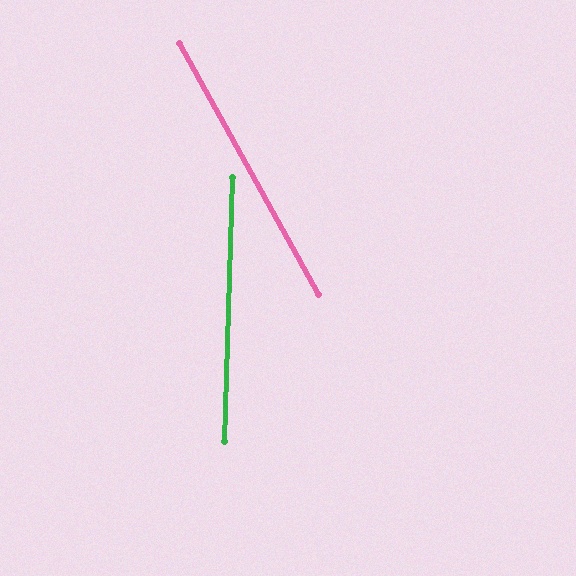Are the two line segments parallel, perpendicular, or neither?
Neither parallel nor perpendicular — they differ by about 31°.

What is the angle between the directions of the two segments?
Approximately 31 degrees.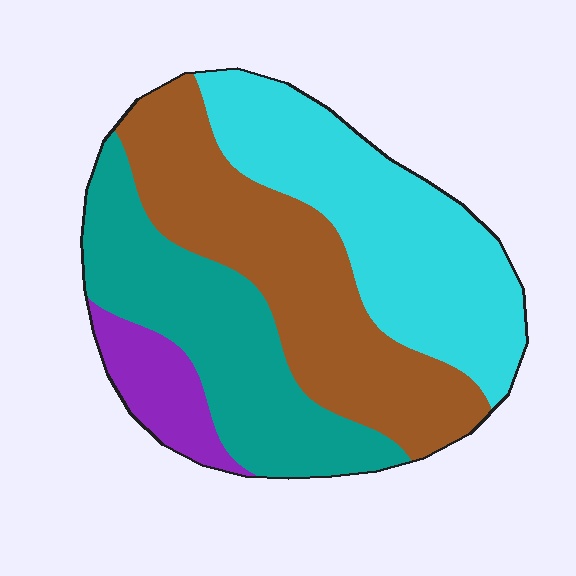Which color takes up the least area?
Purple, at roughly 10%.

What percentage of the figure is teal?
Teal covers about 25% of the figure.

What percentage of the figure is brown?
Brown covers 33% of the figure.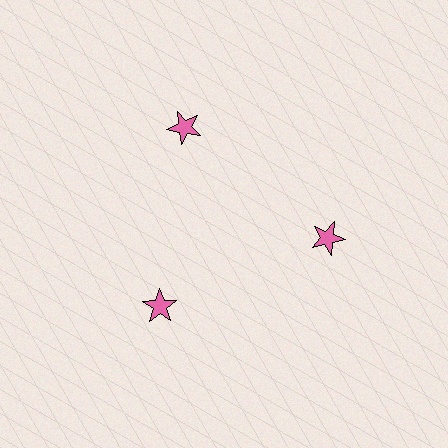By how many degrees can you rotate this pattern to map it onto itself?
The pattern maps onto itself every 120 degrees of rotation.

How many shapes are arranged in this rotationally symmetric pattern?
There are 3 shapes, arranged in 3 groups of 1.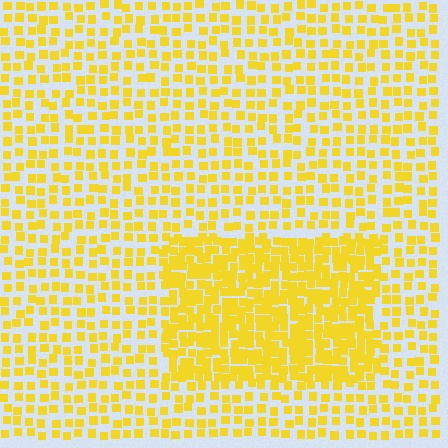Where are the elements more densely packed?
The elements are more densely packed inside the rectangle boundary.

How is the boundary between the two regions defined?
The boundary is defined by a change in element density (approximately 2.1x ratio). All elements are the same color, size, and shape.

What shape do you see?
I see a rectangle.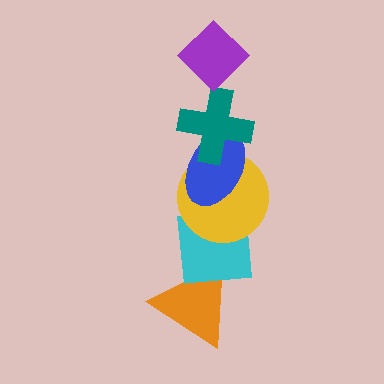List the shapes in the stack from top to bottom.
From top to bottom: the purple diamond, the teal cross, the blue ellipse, the yellow circle, the cyan square, the orange triangle.